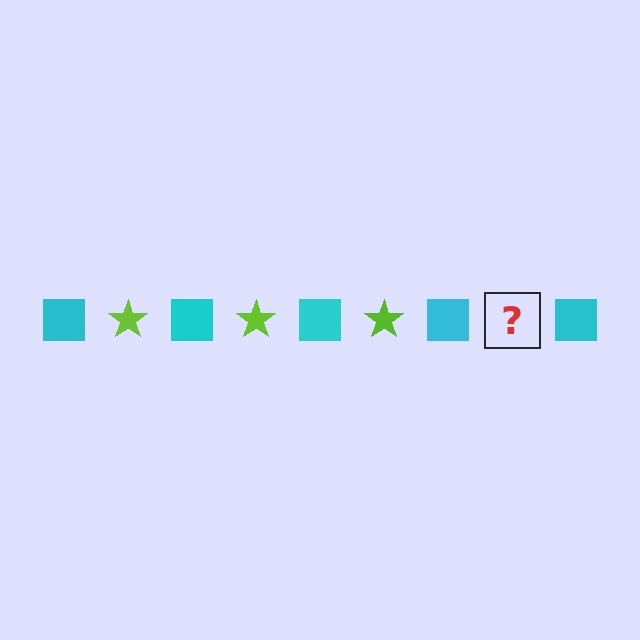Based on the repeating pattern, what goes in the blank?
The blank should be a lime star.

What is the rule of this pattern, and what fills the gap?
The rule is that the pattern alternates between cyan square and lime star. The gap should be filled with a lime star.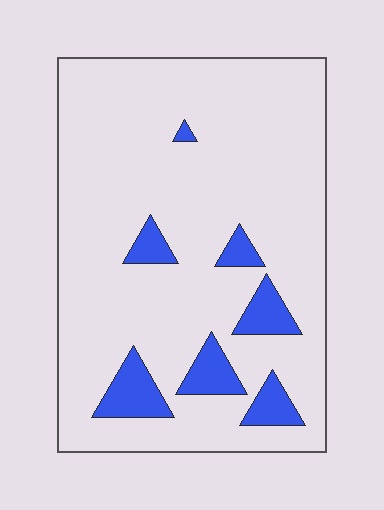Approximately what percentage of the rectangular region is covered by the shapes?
Approximately 10%.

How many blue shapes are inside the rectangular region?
7.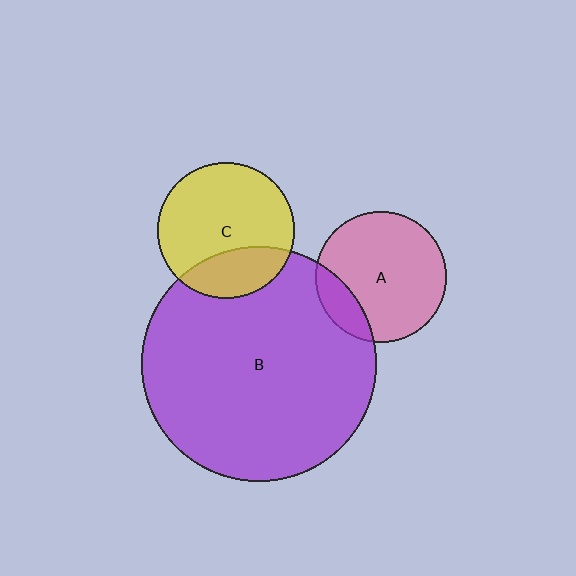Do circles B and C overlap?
Yes.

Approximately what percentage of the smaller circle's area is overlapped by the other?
Approximately 25%.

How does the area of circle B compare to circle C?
Approximately 3.0 times.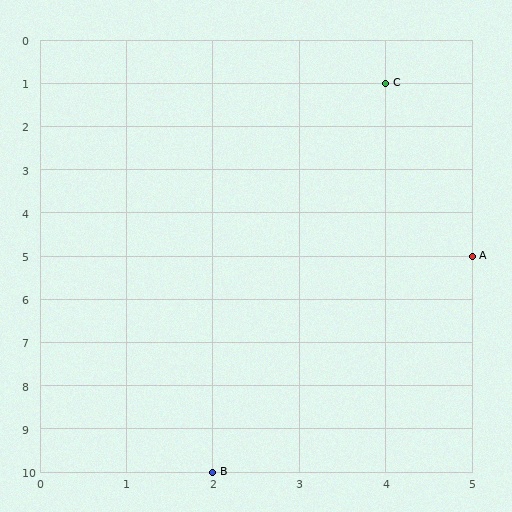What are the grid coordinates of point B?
Point B is at grid coordinates (2, 10).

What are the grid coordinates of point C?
Point C is at grid coordinates (4, 1).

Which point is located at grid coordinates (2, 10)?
Point B is at (2, 10).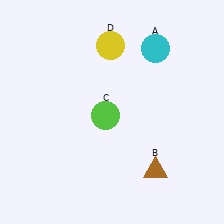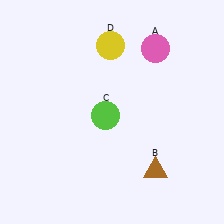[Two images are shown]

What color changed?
The circle (A) changed from cyan in Image 1 to pink in Image 2.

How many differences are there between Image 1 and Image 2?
There is 1 difference between the two images.